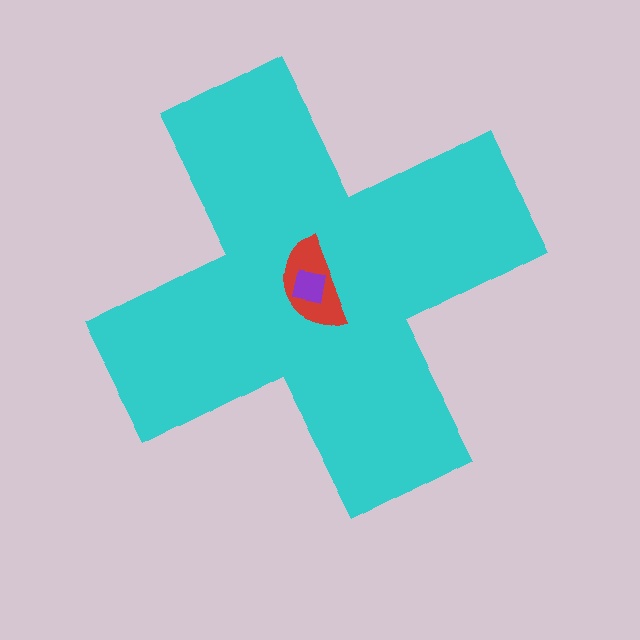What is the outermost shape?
The cyan cross.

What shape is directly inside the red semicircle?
The purple square.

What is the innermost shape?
The purple square.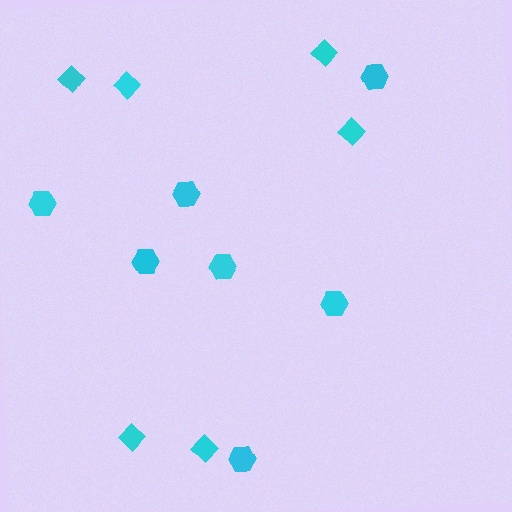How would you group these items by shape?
There are 2 groups: one group of diamonds (6) and one group of hexagons (7).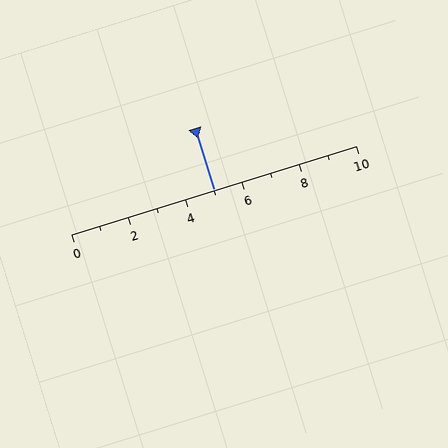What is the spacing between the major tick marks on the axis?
The major ticks are spaced 2 apart.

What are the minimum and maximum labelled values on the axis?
The axis runs from 0 to 10.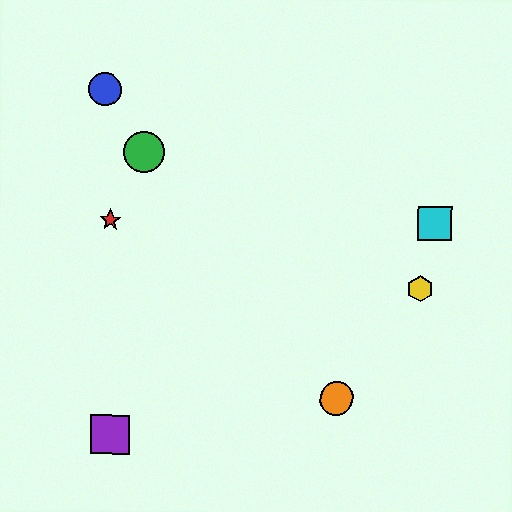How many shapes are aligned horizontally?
2 shapes (the red star, the cyan square) are aligned horizontally.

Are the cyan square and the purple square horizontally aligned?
No, the cyan square is at y≈223 and the purple square is at y≈435.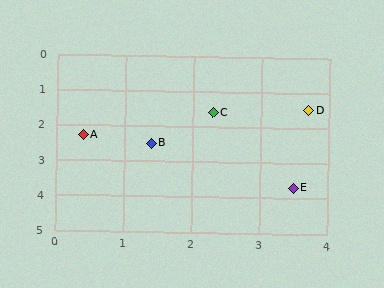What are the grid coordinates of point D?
Point D is at approximately (3.7, 1.5).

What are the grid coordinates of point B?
Point B is at approximately (1.4, 2.5).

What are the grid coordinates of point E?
Point E is at approximately (3.5, 3.7).